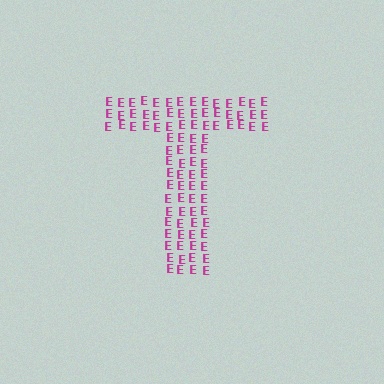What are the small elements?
The small elements are letter E's.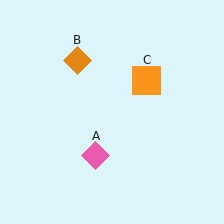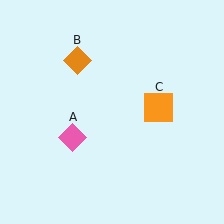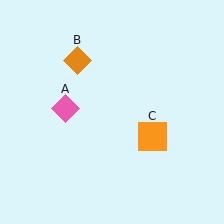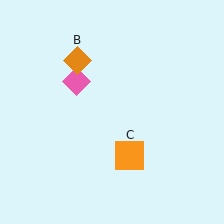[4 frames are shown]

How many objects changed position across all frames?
2 objects changed position: pink diamond (object A), orange square (object C).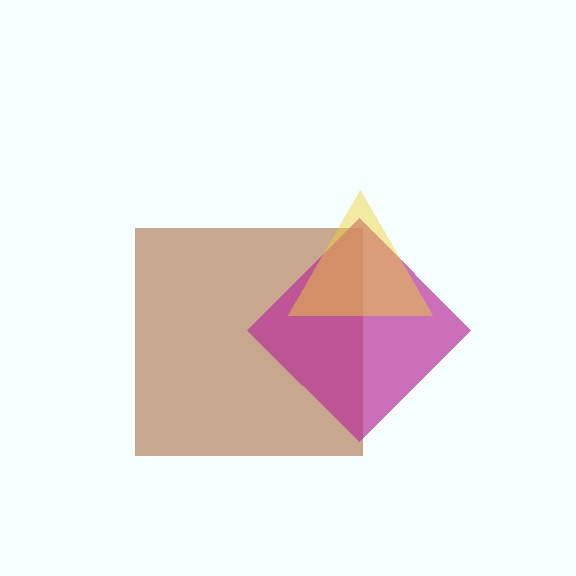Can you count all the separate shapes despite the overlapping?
Yes, there are 3 separate shapes.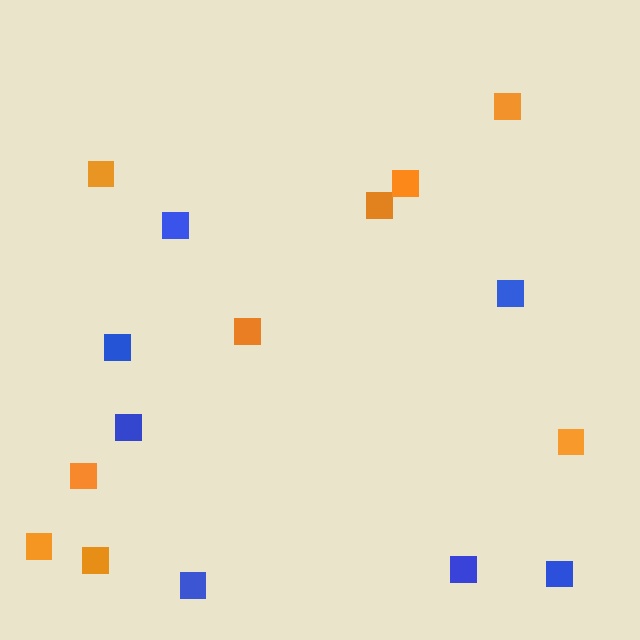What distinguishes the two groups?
There are 2 groups: one group of blue squares (7) and one group of orange squares (9).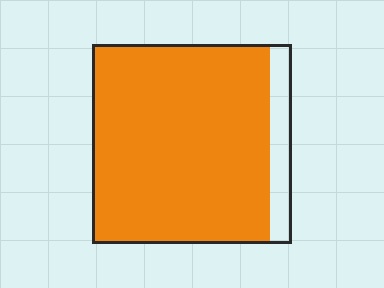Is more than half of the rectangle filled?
Yes.